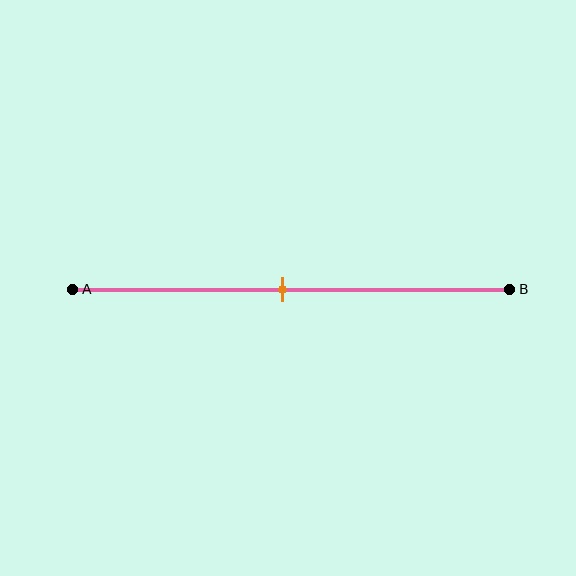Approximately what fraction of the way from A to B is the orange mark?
The orange mark is approximately 50% of the way from A to B.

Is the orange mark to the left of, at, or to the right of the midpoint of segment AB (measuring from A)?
The orange mark is approximately at the midpoint of segment AB.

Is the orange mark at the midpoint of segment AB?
Yes, the mark is approximately at the midpoint.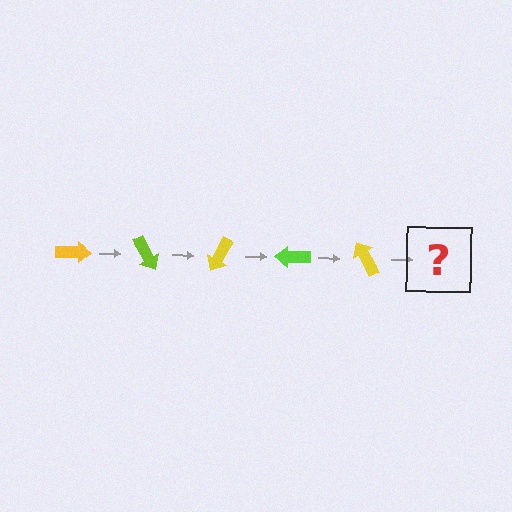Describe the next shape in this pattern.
It should be a lime arrow, rotated 300 degrees from the start.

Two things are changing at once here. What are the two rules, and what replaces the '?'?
The two rules are that it rotates 60 degrees each step and the color cycles through yellow and lime. The '?' should be a lime arrow, rotated 300 degrees from the start.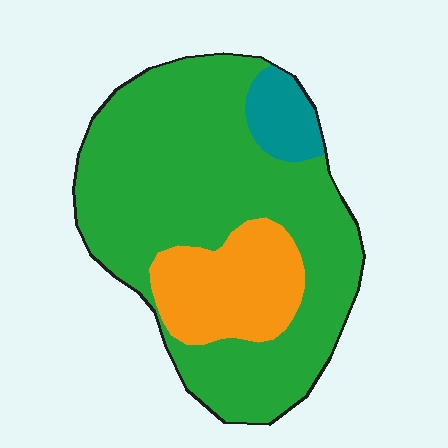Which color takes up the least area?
Teal, at roughly 5%.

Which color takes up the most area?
Green, at roughly 75%.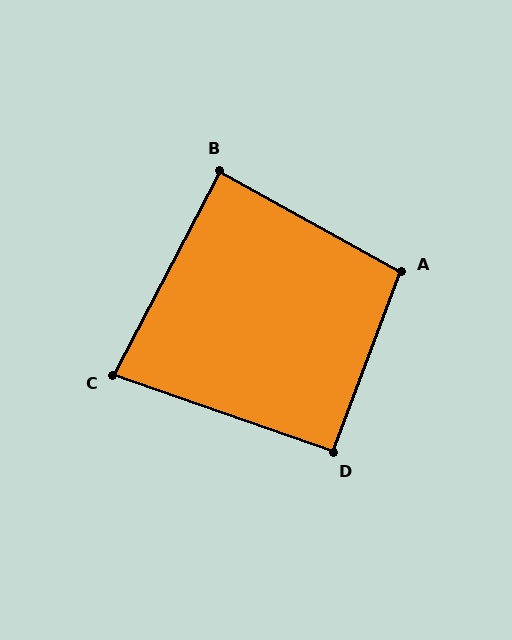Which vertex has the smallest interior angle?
C, at approximately 82 degrees.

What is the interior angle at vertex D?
Approximately 91 degrees (approximately right).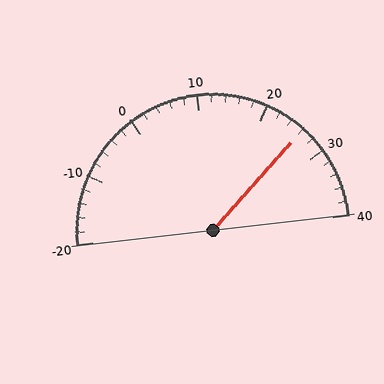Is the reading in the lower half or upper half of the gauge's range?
The reading is in the upper half of the range (-20 to 40).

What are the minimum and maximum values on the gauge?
The gauge ranges from -20 to 40.